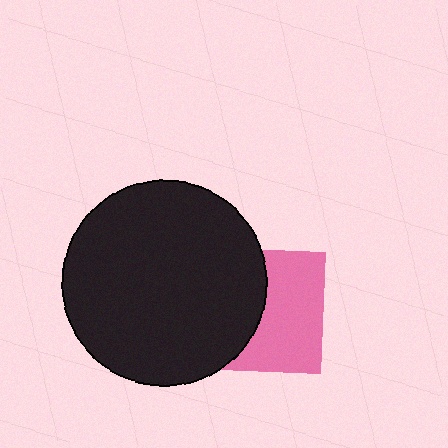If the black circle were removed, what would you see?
You would see the complete pink square.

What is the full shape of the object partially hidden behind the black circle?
The partially hidden object is a pink square.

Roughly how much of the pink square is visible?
About half of it is visible (roughly 54%).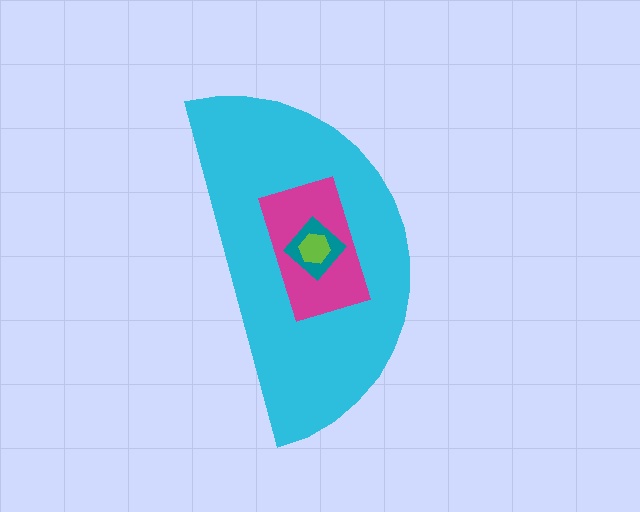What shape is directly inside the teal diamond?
The lime hexagon.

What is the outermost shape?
The cyan semicircle.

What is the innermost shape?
The lime hexagon.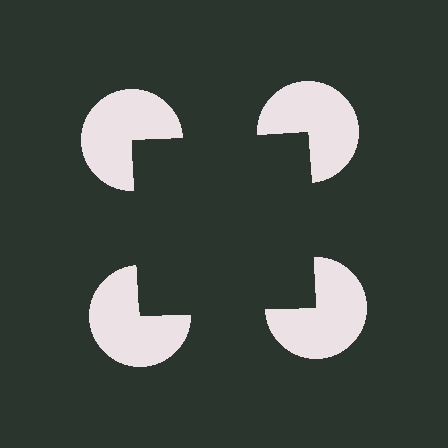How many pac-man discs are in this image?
There are 4 — one at each vertex of the illusory square.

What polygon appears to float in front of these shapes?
An illusory square — its edges are inferred from the aligned wedge cuts in the pac-man discs, not physically drawn.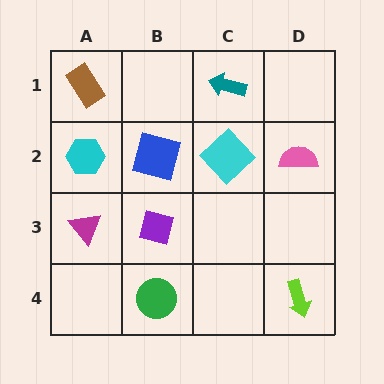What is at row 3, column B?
A purple diamond.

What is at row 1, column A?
A brown rectangle.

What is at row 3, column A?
A magenta triangle.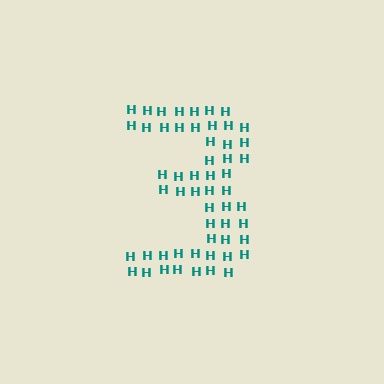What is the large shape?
The large shape is the digit 3.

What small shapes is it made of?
It is made of small letter H's.